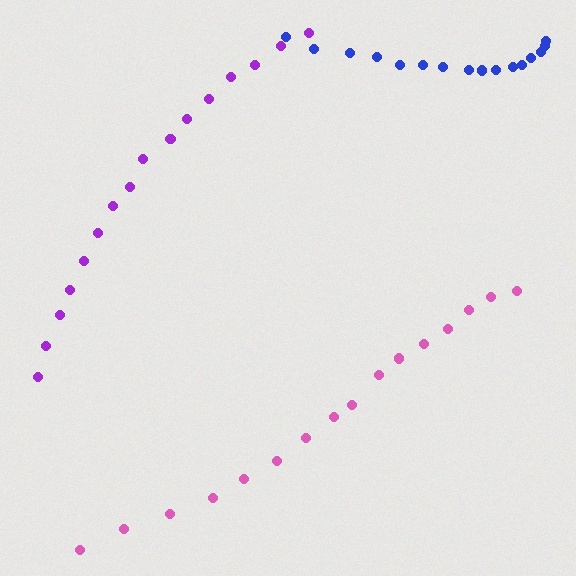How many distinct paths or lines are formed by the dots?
There are 3 distinct paths.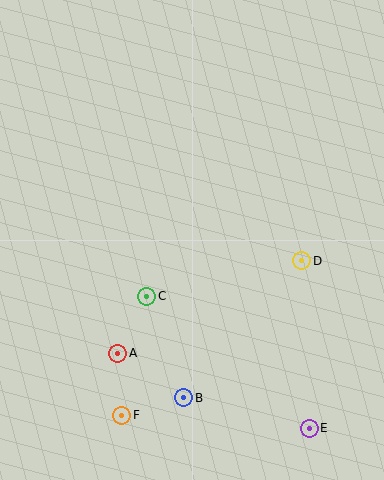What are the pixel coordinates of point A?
Point A is at (118, 353).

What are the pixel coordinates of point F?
Point F is at (122, 415).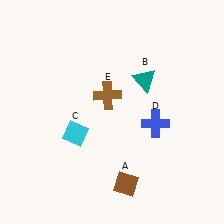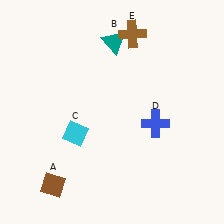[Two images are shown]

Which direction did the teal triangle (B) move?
The teal triangle (B) moved up.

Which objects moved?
The objects that moved are: the brown diamond (A), the teal triangle (B), the brown cross (E).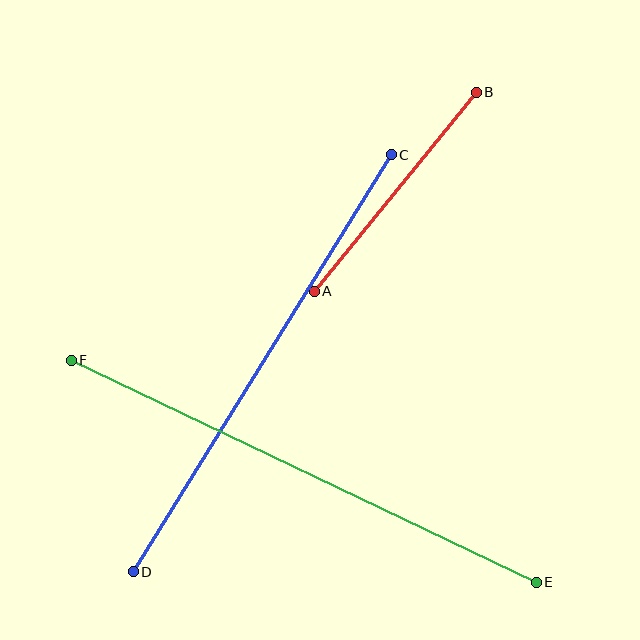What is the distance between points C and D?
The distance is approximately 490 pixels.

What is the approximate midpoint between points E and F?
The midpoint is at approximately (304, 471) pixels.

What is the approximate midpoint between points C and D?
The midpoint is at approximately (262, 363) pixels.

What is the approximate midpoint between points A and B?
The midpoint is at approximately (395, 192) pixels.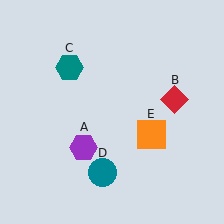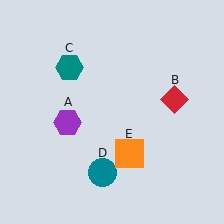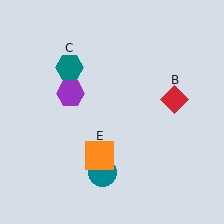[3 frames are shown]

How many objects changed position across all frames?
2 objects changed position: purple hexagon (object A), orange square (object E).